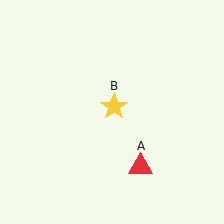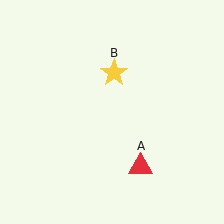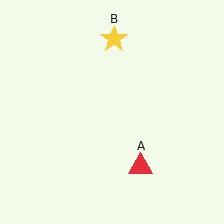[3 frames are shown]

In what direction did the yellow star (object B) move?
The yellow star (object B) moved up.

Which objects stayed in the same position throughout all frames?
Red triangle (object A) remained stationary.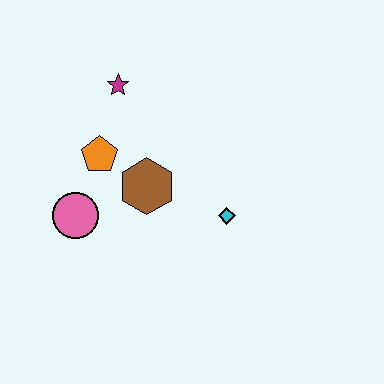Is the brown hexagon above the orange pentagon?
No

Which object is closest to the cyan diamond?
The brown hexagon is closest to the cyan diamond.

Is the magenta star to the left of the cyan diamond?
Yes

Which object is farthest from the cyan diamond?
The magenta star is farthest from the cyan diamond.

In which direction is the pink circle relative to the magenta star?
The pink circle is below the magenta star.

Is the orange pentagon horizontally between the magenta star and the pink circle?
Yes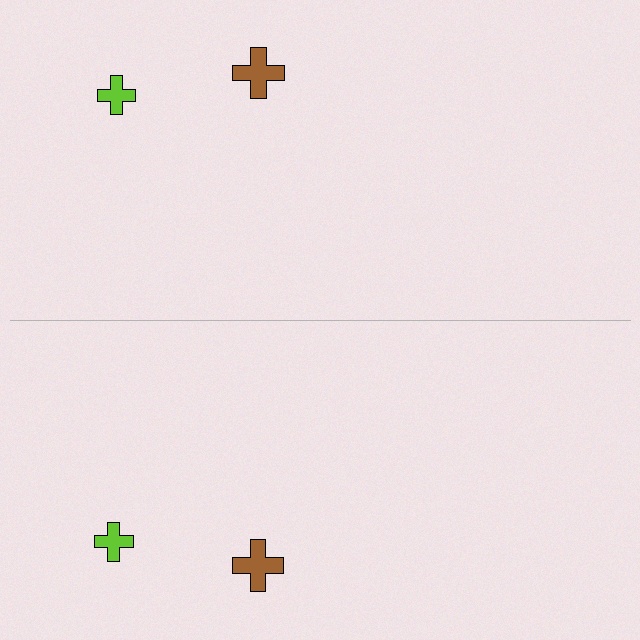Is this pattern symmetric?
Yes, this pattern has bilateral (reflection) symmetry.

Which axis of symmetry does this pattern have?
The pattern has a horizontal axis of symmetry running through the center of the image.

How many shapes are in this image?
There are 4 shapes in this image.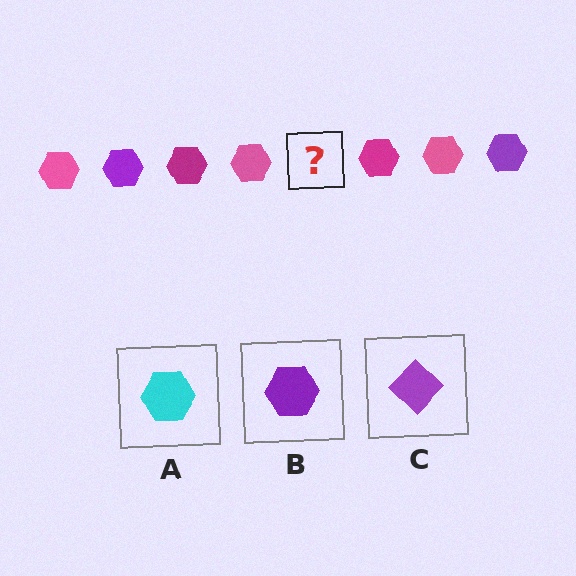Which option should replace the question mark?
Option B.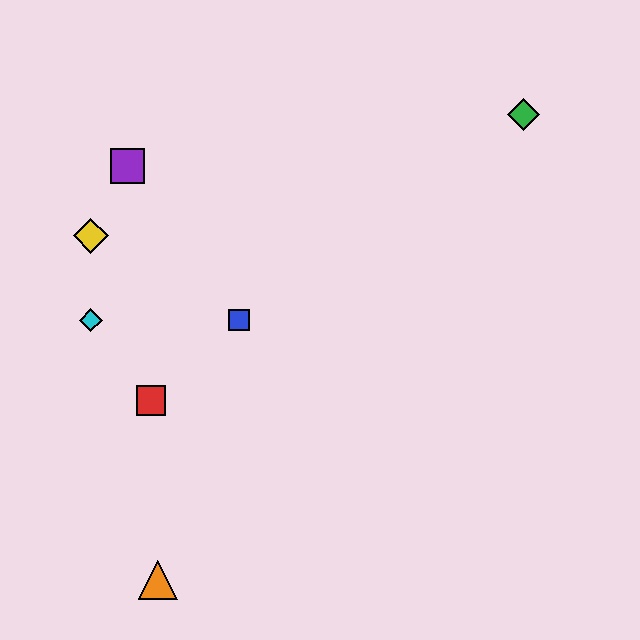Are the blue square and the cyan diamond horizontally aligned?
Yes, both are at y≈320.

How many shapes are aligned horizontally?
2 shapes (the blue square, the cyan diamond) are aligned horizontally.